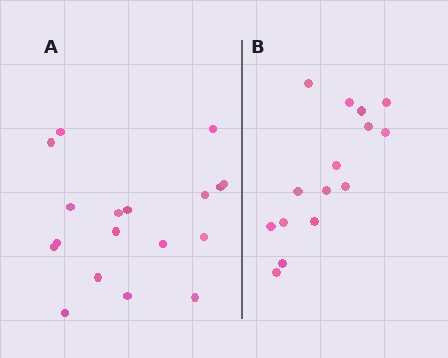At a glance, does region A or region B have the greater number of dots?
Region A (the left region) has more dots.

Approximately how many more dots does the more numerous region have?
Region A has just a few more — roughly 2 or 3 more dots than region B.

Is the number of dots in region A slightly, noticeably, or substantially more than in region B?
Region A has only slightly more — the two regions are fairly close. The ratio is roughly 1.2 to 1.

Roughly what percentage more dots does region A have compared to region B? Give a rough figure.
About 20% more.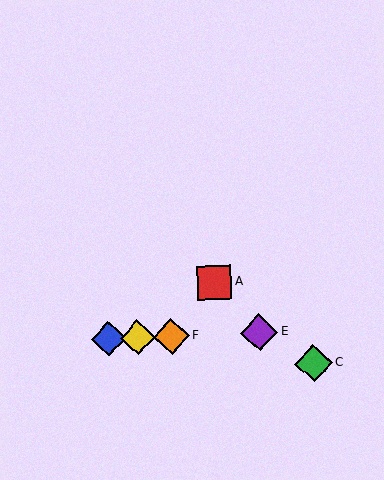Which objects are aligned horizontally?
Objects B, D, E, F are aligned horizontally.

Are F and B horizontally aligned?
Yes, both are at y≈336.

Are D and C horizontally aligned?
No, D is at y≈338 and C is at y≈363.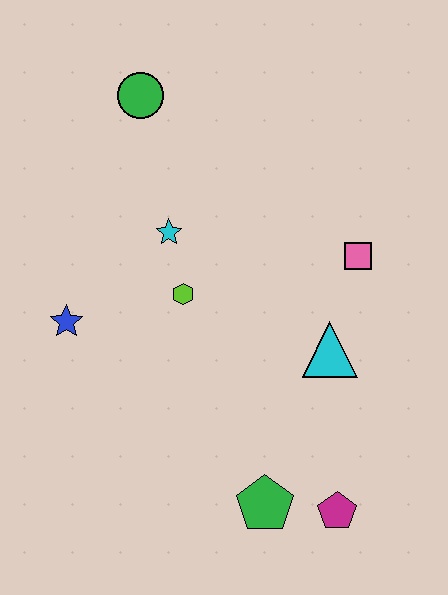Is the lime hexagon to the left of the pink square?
Yes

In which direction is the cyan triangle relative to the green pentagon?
The cyan triangle is above the green pentagon.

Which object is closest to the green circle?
The cyan star is closest to the green circle.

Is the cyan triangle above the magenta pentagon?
Yes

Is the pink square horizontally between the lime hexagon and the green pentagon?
No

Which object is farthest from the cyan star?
The magenta pentagon is farthest from the cyan star.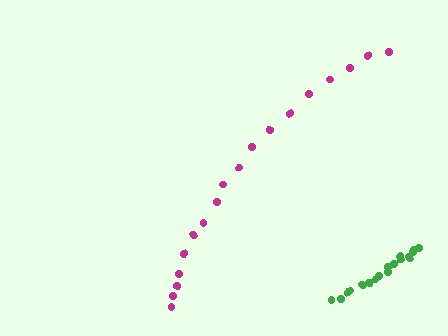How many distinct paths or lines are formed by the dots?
There are 2 distinct paths.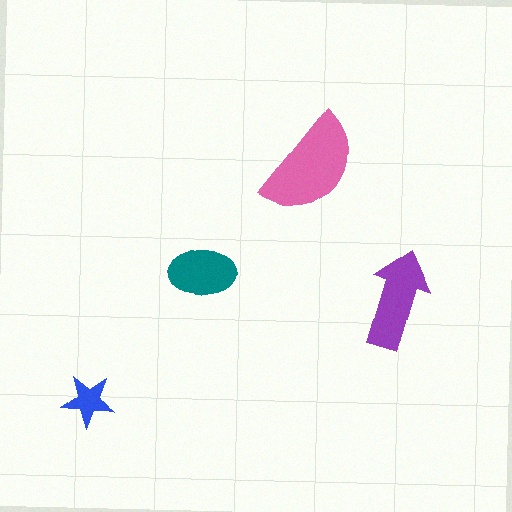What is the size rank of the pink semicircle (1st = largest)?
1st.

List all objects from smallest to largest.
The blue star, the teal ellipse, the purple arrow, the pink semicircle.